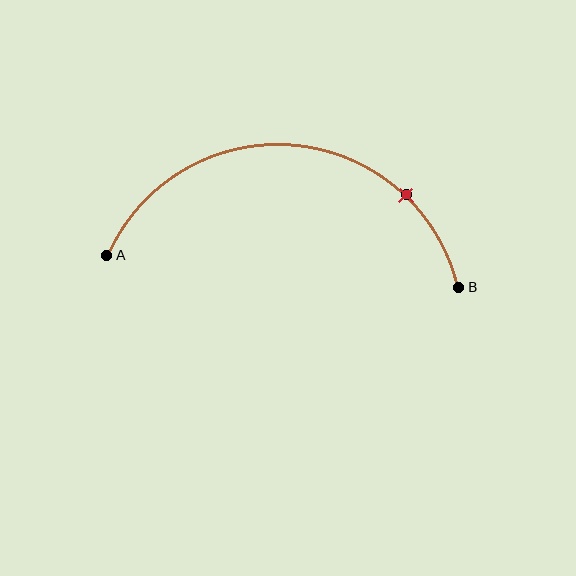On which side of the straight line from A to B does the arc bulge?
The arc bulges above the straight line connecting A and B.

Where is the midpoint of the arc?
The arc midpoint is the point on the curve farthest from the straight line joining A and B. It sits above that line.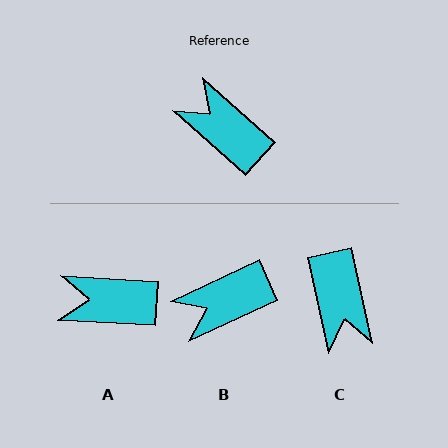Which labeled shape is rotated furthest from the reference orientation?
C, about 144 degrees away.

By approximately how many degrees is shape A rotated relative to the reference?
Approximately 39 degrees counter-clockwise.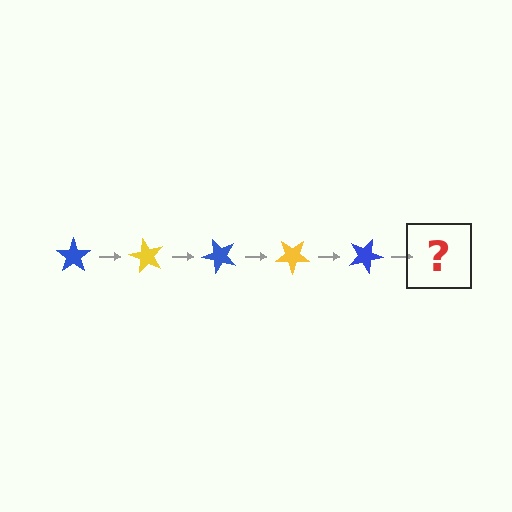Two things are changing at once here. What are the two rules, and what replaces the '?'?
The two rules are that it rotates 60 degrees each step and the color cycles through blue and yellow. The '?' should be a yellow star, rotated 300 degrees from the start.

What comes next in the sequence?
The next element should be a yellow star, rotated 300 degrees from the start.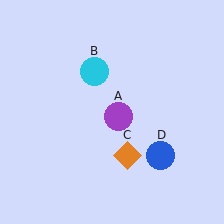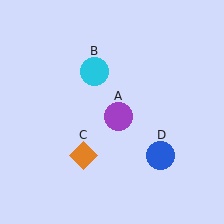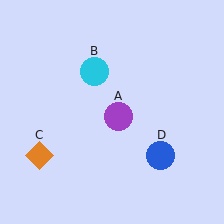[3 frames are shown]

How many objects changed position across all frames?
1 object changed position: orange diamond (object C).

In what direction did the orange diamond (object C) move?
The orange diamond (object C) moved left.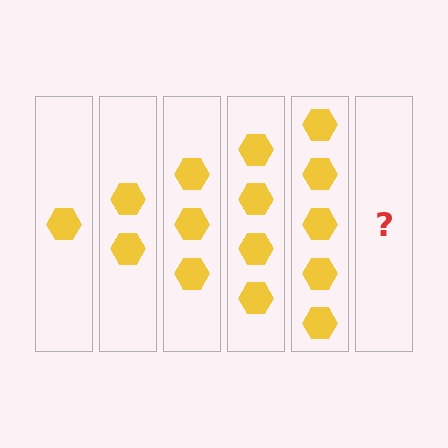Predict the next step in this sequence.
The next step is 6 hexagons.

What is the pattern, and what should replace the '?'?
The pattern is that each step adds one more hexagon. The '?' should be 6 hexagons.